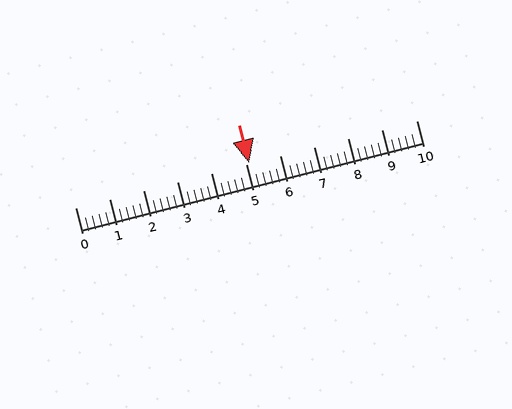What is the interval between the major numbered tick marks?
The major tick marks are spaced 1 units apart.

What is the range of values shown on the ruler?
The ruler shows values from 0 to 10.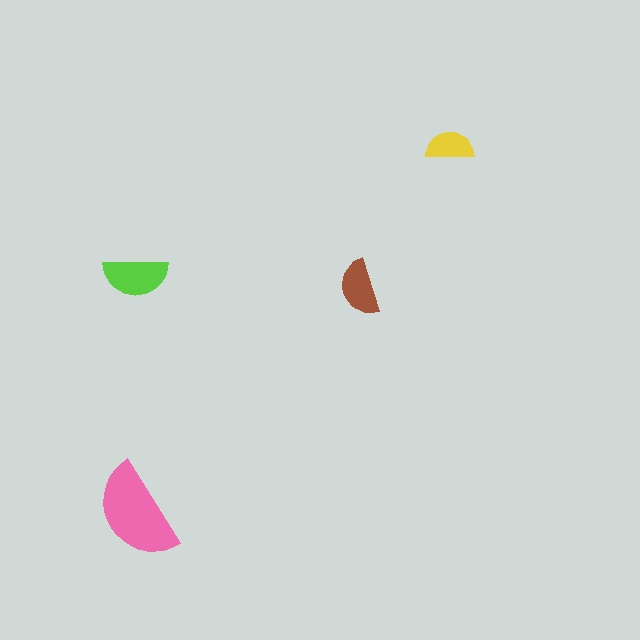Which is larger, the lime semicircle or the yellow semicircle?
The lime one.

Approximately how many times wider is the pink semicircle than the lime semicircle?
About 1.5 times wider.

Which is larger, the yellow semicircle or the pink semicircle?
The pink one.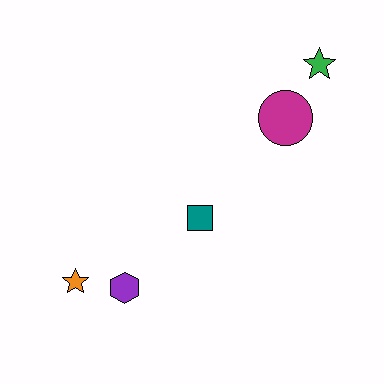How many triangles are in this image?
There are no triangles.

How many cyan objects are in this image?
There are no cyan objects.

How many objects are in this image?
There are 5 objects.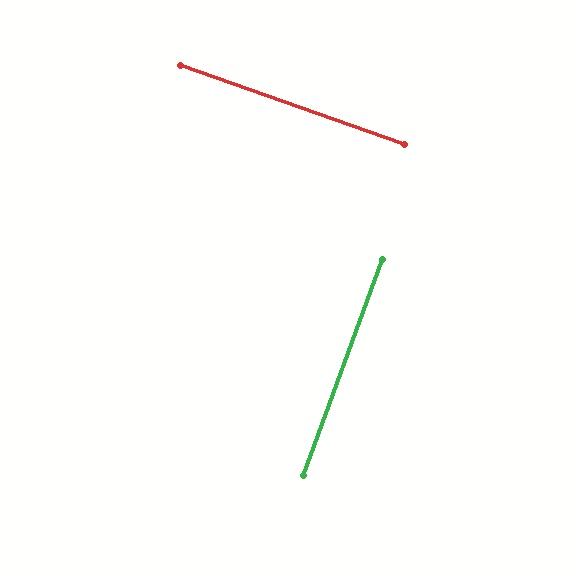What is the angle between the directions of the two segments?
Approximately 89 degrees.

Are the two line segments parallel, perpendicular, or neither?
Perpendicular — they meet at approximately 89°.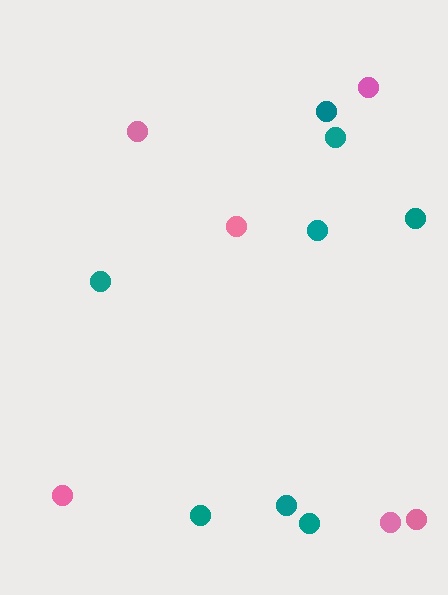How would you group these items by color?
There are 2 groups: one group of pink circles (6) and one group of teal circles (8).